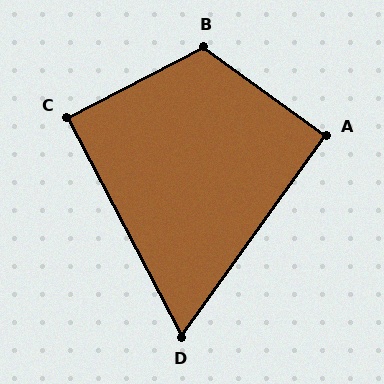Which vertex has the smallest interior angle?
D, at approximately 63 degrees.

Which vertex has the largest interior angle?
B, at approximately 117 degrees.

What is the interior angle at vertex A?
Approximately 90 degrees (approximately right).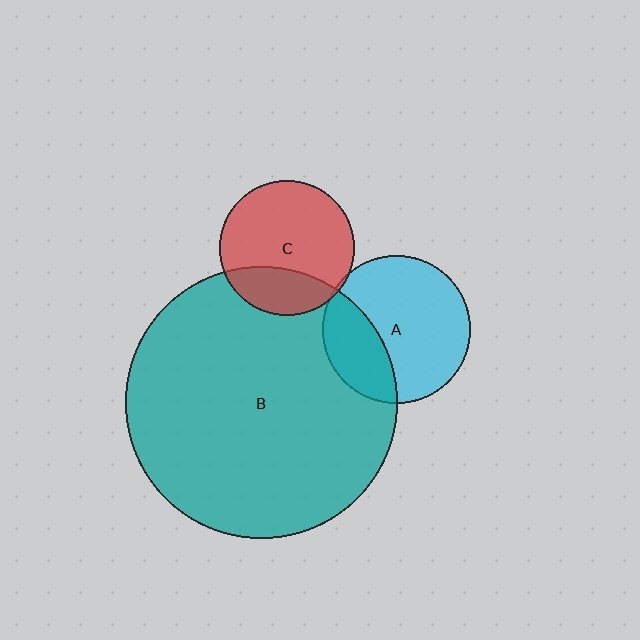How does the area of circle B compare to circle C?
Approximately 4.0 times.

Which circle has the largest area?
Circle B (teal).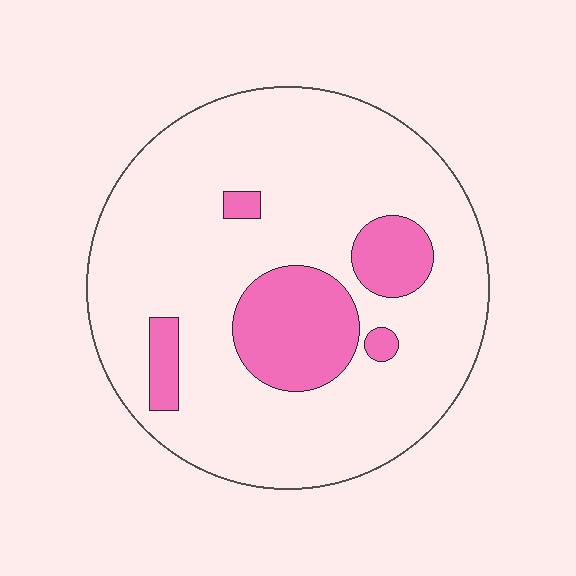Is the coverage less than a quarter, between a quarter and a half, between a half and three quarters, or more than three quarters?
Less than a quarter.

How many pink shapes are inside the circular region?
5.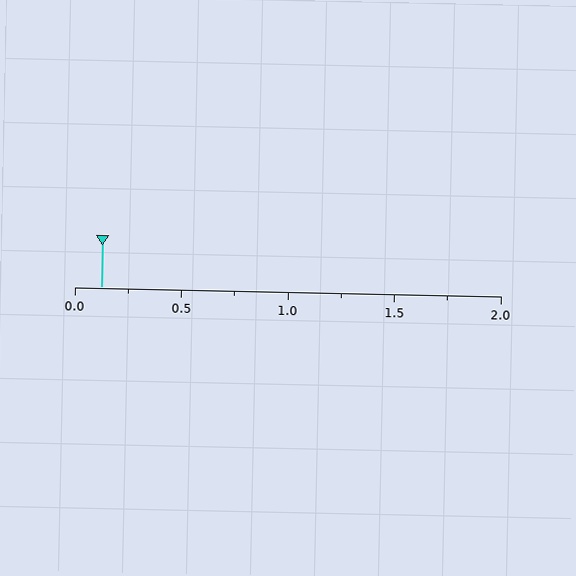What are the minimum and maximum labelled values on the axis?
The axis runs from 0.0 to 2.0.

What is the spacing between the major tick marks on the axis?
The major ticks are spaced 0.5 apart.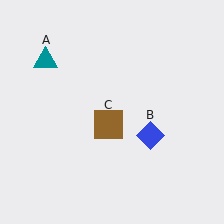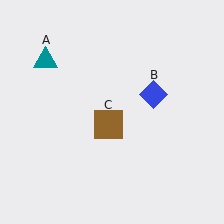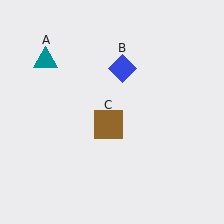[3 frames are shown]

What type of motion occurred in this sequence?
The blue diamond (object B) rotated counterclockwise around the center of the scene.